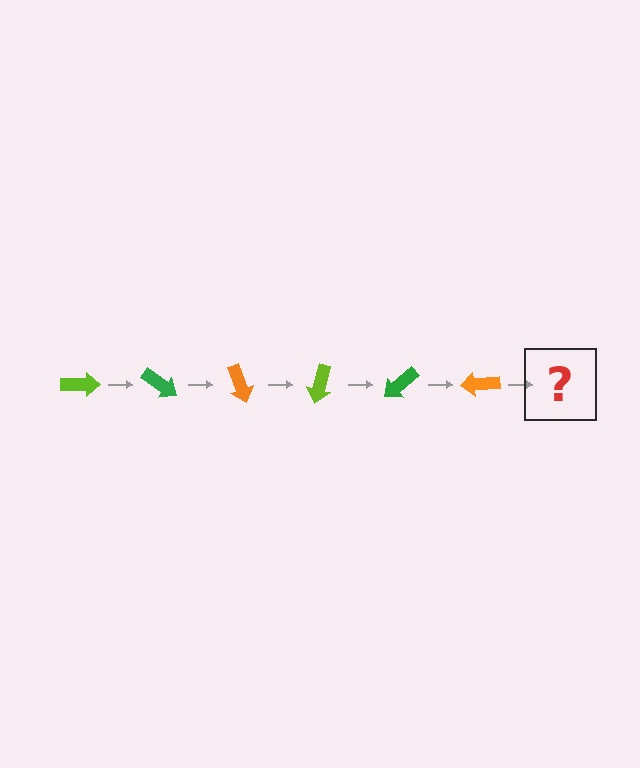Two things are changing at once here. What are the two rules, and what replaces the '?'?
The two rules are that it rotates 35 degrees each step and the color cycles through lime, green, and orange. The '?' should be a lime arrow, rotated 210 degrees from the start.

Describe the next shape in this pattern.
It should be a lime arrow, rotated 210 degrees from the start.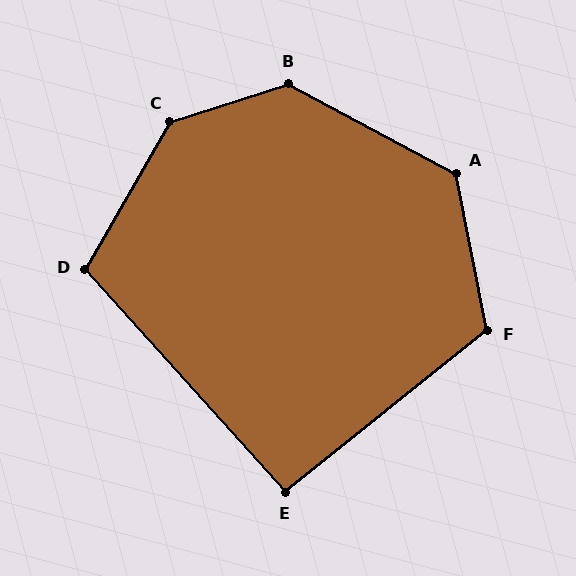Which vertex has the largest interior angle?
C, at approximately 138 degrees.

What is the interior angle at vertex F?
Approximately 118 degrees (obtuse).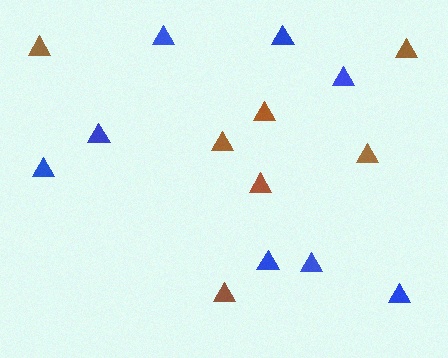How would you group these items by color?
There are 2 groups: one group of blue triangles (8) and one group of brown triangles (7).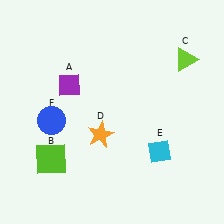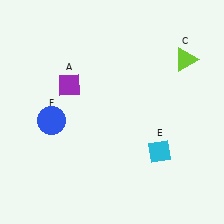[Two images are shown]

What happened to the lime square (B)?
The lime square (B) was removed in Image 2. It was in the bottom-left area of Image 1.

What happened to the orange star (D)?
The orange star (D) was removed in Image 2. It was in the bottom-left area of Image 1.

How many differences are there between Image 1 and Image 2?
There are 2 differences between the two images.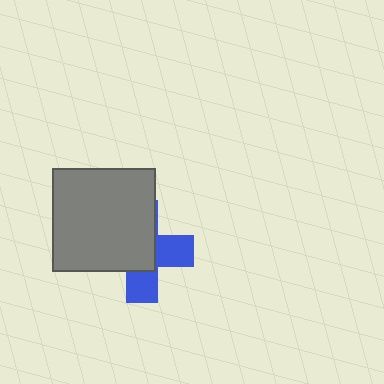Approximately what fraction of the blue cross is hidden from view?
Roughly 58% of the blue cross is hidden behind the gray square.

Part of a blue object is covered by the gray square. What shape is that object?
It is a cross.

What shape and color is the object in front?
The object in front is a gray square.